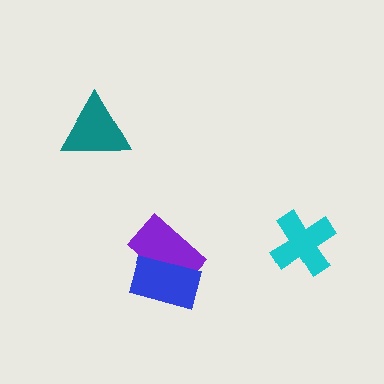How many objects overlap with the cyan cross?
0 objects overlap with the cyan cross.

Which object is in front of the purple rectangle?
The blue rectangle is in front of the purple rectangle.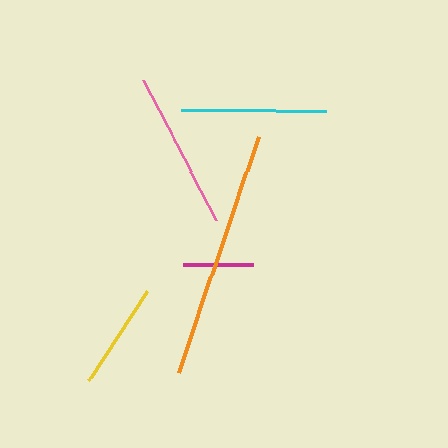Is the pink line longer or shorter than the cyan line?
The pink line is longer than the cyan line.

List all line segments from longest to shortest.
From longest to shortest: orange, pink, cyan, yellow, magenta.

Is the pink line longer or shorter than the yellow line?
The pink line is longer than the yellow line.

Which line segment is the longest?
The orange line is the longest at approximately 249 pixels.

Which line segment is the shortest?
The magenta line is the shortest at approximately 70 pixels.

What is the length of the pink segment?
The pink segment is approximately 157 pixels long.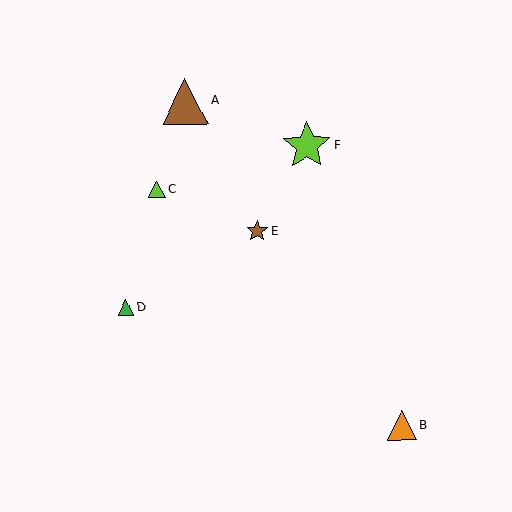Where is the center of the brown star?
The center of the brown star is at (257, 231).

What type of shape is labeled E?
Shape E is a brown star.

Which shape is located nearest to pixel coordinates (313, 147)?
The lime star (labeled F) at (307, 146) is nearest to that location.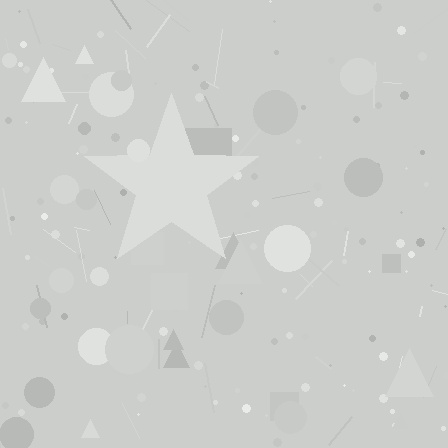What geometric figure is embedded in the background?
A star is embedded in the background.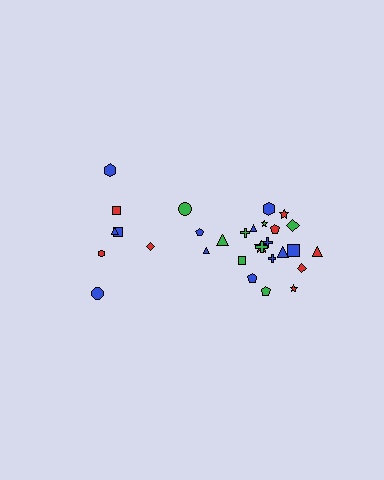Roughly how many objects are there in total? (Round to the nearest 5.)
Roughly 30 objects in total.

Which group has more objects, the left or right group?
The right group.